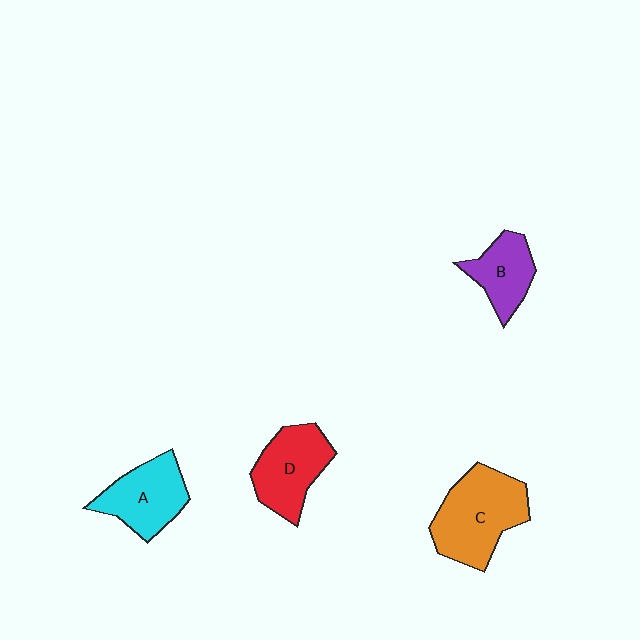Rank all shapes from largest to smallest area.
From largest to smallest: C (orange), D (red), A (cyan), B (purple).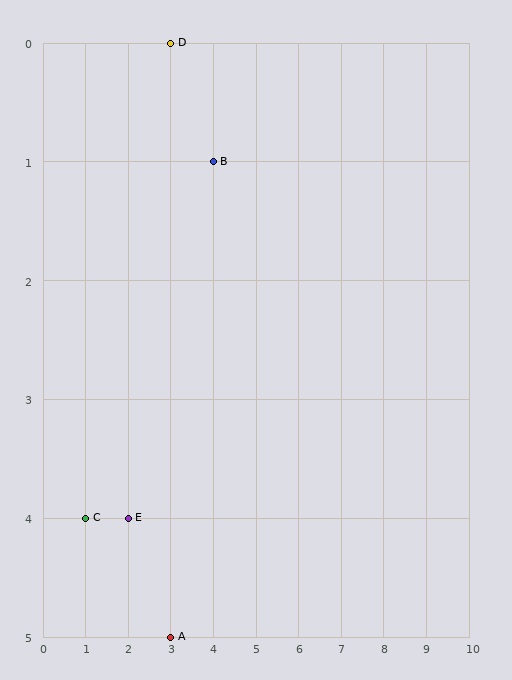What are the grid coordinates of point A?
Point A is at grid coordinates (3, 5).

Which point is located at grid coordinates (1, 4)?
Point C is at (1, 4).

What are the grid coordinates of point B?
Point B is at grid coordinates (4, 1).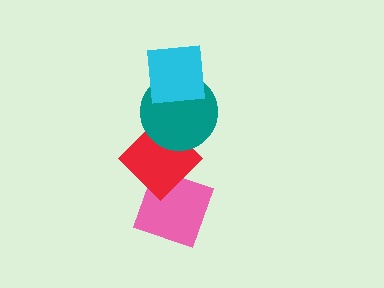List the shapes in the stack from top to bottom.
From top to bottom: the cyan square, the teal circle, the red diamond, the pink diamond.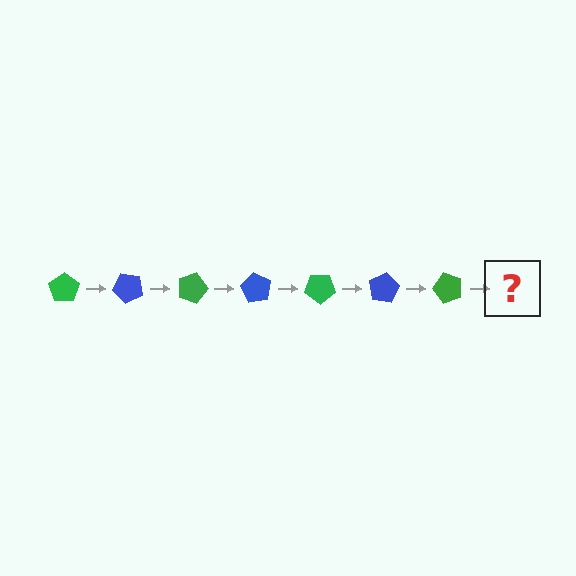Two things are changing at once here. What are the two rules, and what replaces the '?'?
The two rules are that it rotates 45 degrees each step and the color cycles through green and blue. The '?' should be a blue pentagon, rotated 315 degrees from the start.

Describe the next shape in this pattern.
It should be a blue pentagon, rotated 315 degrees from the start.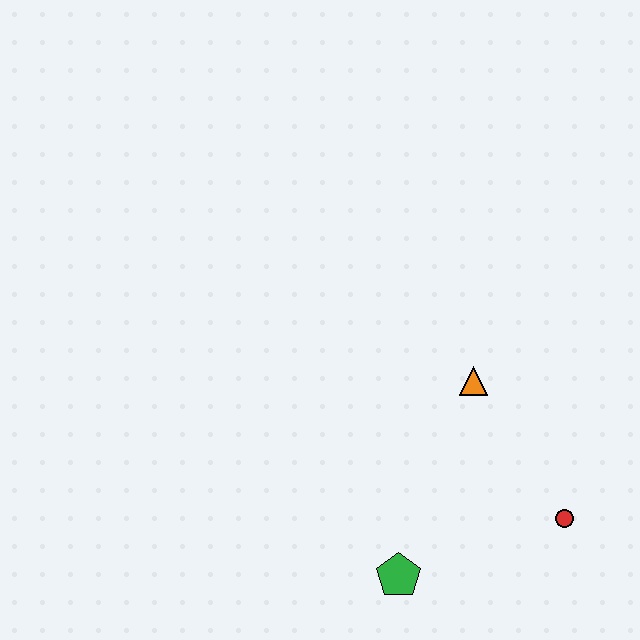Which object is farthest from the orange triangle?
The green pentagon is farthest from the orange triangle.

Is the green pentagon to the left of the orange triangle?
Yes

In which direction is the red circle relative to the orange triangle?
The red circle is below the orange triangle.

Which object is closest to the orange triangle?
The red circle is closest to the orange triangle.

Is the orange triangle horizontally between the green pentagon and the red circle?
Yes